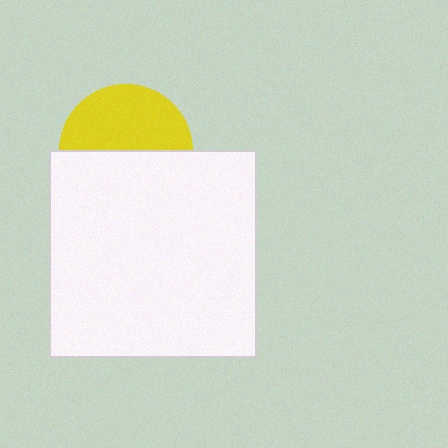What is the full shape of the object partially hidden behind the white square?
The partially hidden object is a yellow circle.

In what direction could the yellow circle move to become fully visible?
The yellow circle could move up. That would shift it out from behind the white square entirely.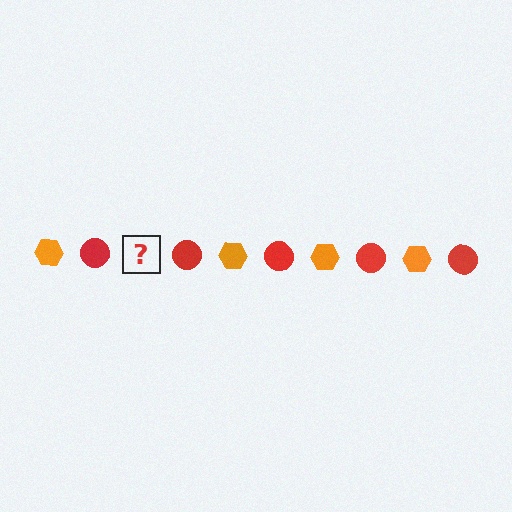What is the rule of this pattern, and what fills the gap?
The rule is that the pattern alternates between orange hexagon and red circle. The gap should be filled with an orange hexagon.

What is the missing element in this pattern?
The missing element is an orange hexagon.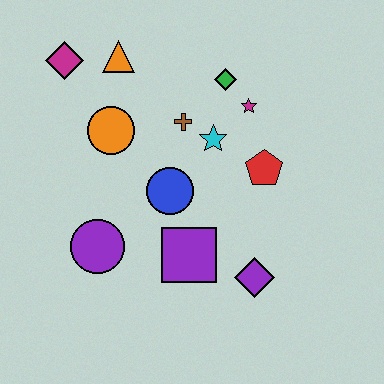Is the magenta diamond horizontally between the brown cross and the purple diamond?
No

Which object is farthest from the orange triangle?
The purple diamond is farthest from the orange triangle.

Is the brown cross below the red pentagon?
No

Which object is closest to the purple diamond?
The purple square is closest to the purple diamond.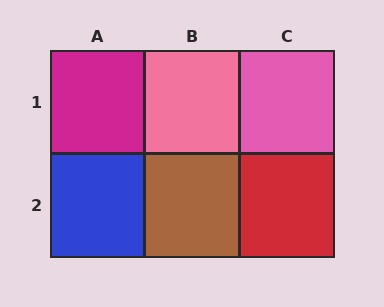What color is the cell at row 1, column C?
Pink.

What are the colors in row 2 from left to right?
Blue, brown, red.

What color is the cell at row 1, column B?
Pink.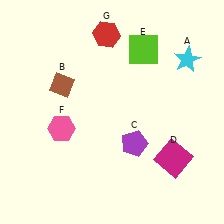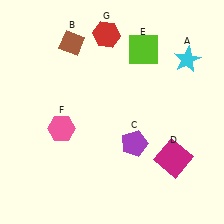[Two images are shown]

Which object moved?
The brown diamond (B) moved up.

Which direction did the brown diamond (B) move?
The brown diamond (B) moved up.